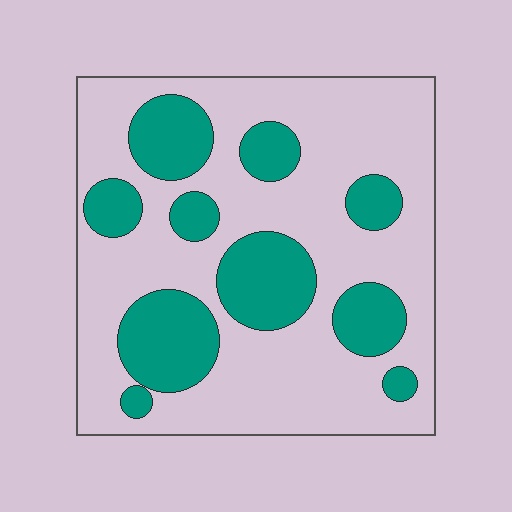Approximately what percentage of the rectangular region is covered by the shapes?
Approximately 30%.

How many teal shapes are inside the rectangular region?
10.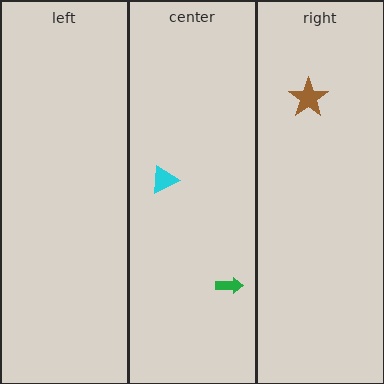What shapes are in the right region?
The brown star.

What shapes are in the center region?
The cyan triangle, the green arrow.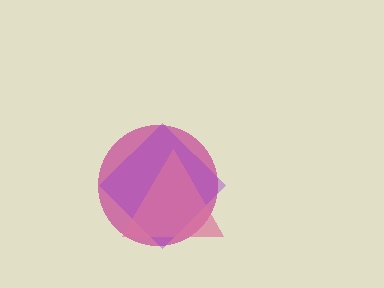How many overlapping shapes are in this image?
There are 3 overlapping shapes in the image.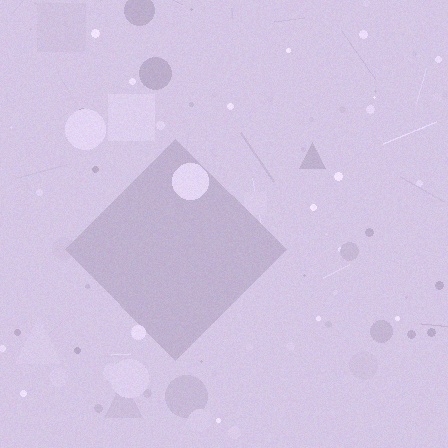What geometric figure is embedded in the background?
A diamond is embedded in the background.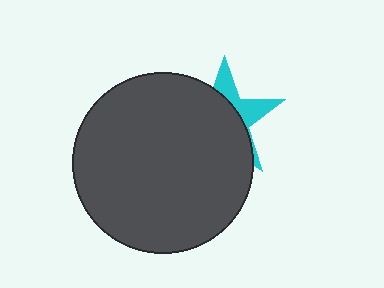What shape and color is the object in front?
The object in front is a dark gray circle.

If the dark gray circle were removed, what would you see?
You would see the complete cyan star.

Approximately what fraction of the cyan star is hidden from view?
Roughly 69% of the cyan star is hidden behind the dark gray circle.